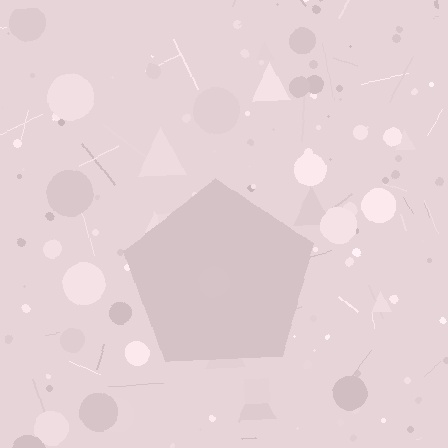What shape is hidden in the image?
A pentagon is hidden in the image.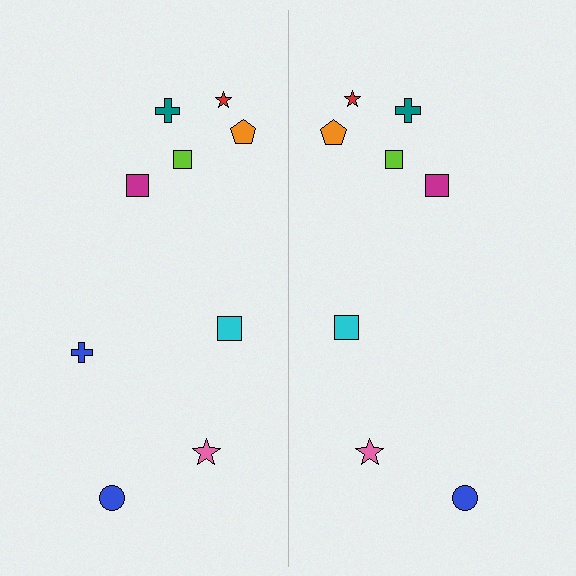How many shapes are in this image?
There are 17 shapes in this image.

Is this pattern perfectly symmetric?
No, the pattern is not perfectly symmetric. A blue cross is missing from the right side.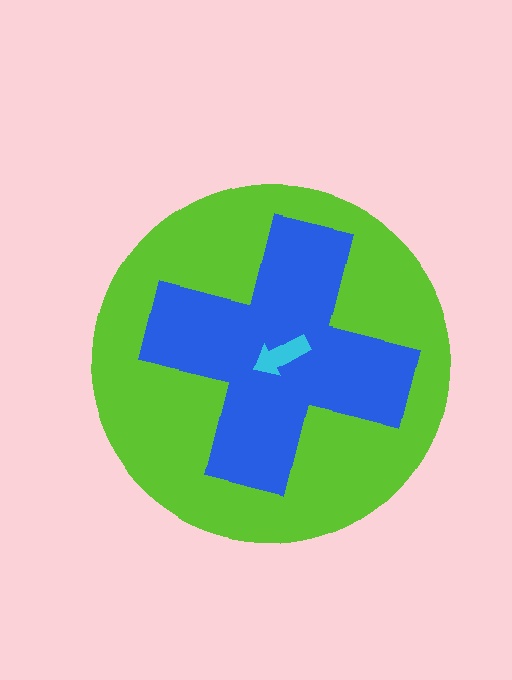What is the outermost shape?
The lime circle.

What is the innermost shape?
The cyan arrow.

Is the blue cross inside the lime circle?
Yes.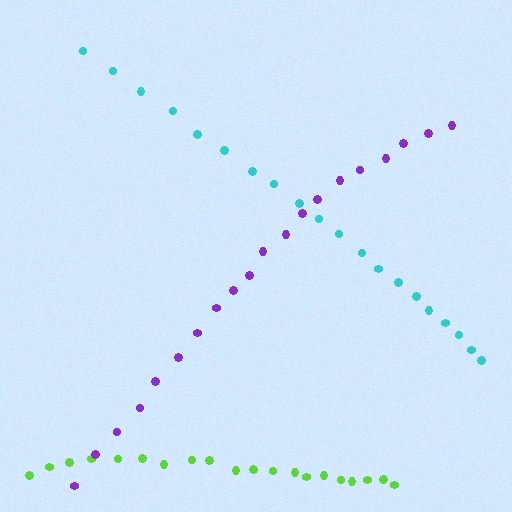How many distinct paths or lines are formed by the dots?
There are 3 distinct paths.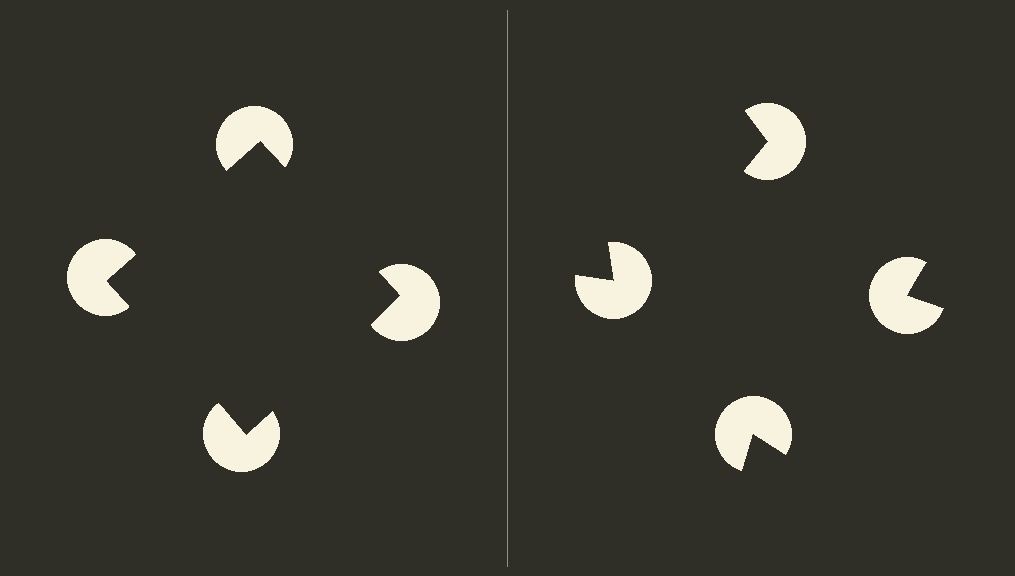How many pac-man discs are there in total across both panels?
8 — 4 on each side.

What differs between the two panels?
The pac-man discs are positioned identically on both sides; only the wedge orientations differ. On the left they align to a square; on the right they are misaligned.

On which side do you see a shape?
An illusory square appears on the left side. On the right side the wedge cuts are rotated, so no coherent shape forms.